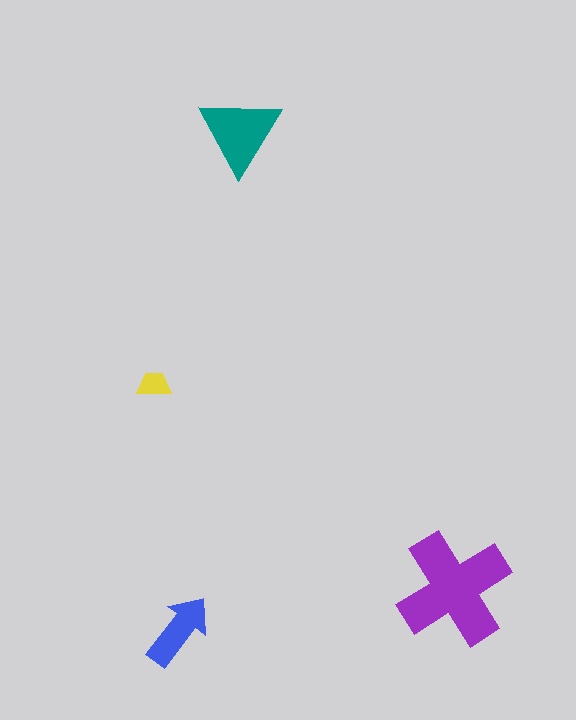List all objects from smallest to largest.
The yellow trapezoid, the blue arrow, the teal triangle, the purple cross.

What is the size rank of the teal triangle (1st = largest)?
2nd.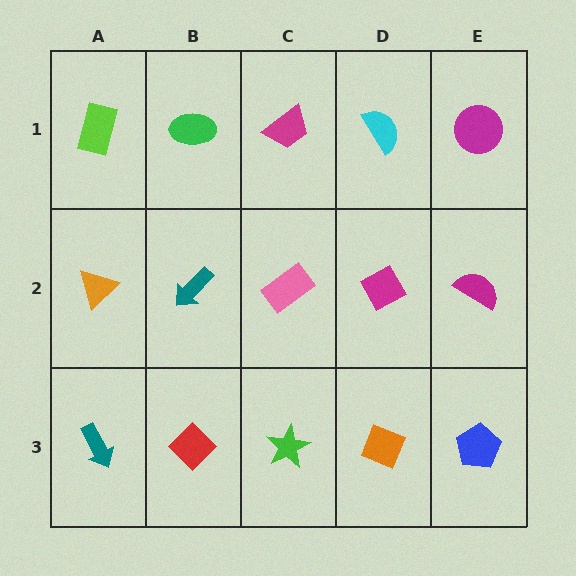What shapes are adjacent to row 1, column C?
A pink rectangle (row 2, column C), a green ellipse (row 1, column B), a cyan semicircle (row 1, column D).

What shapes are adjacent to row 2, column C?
A magenta trapezoid (row 1, column C), a green star (row 3, column C), a teal arrow (row 2, column B), a magenta diamond (row 2, column D).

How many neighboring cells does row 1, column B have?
3.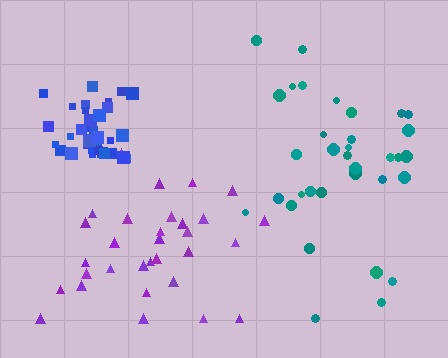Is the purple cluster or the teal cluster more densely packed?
Purple.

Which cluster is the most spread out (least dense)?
Teal.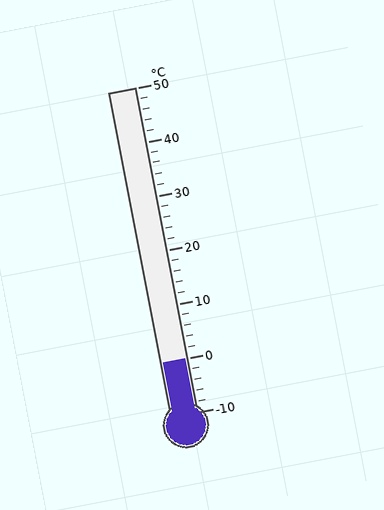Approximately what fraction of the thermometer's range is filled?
The thermometer is filled to approximately 15% of its range.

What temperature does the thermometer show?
The thermometer shows approximately 0°C.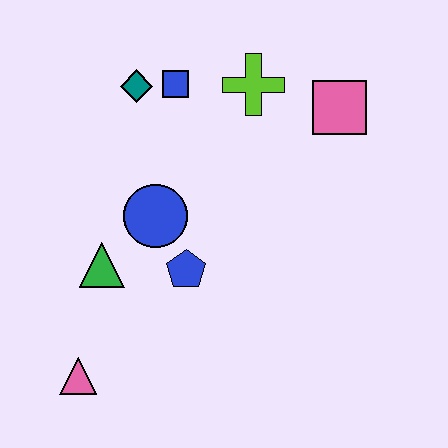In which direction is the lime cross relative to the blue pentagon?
The lime cross is above the blue pentagon.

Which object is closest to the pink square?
The lime cross is closest to the pink square.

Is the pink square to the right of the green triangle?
Yes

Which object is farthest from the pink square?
The pink triangle is farthest from the pink square.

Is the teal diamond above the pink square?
Yes